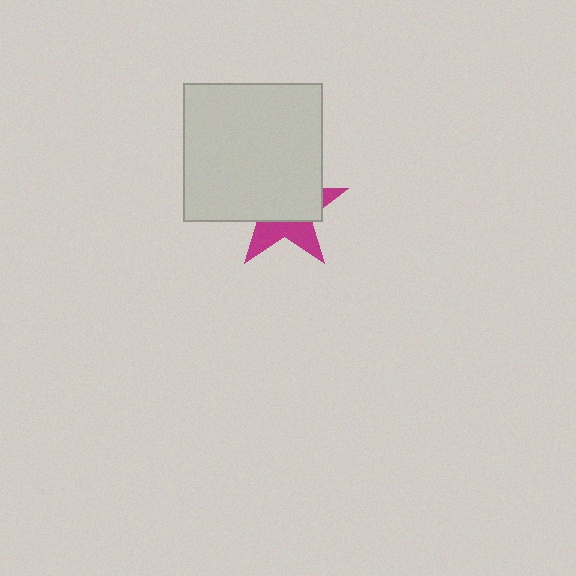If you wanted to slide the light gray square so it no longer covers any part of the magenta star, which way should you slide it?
Slide it up — that is the most direct way to separate the two shapes.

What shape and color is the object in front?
The object in front is a light gray square.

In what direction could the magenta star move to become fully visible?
The magenta star could move down. That would shift it out from behind the light gray square entirely.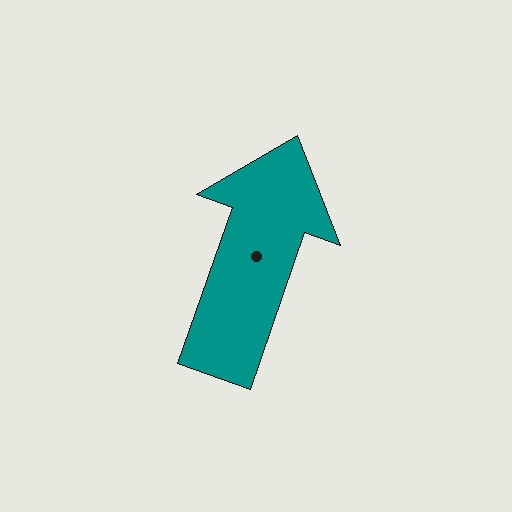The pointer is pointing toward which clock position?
Roughly 1 o'clock.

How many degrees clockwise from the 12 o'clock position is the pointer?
Approximately 19 degrees.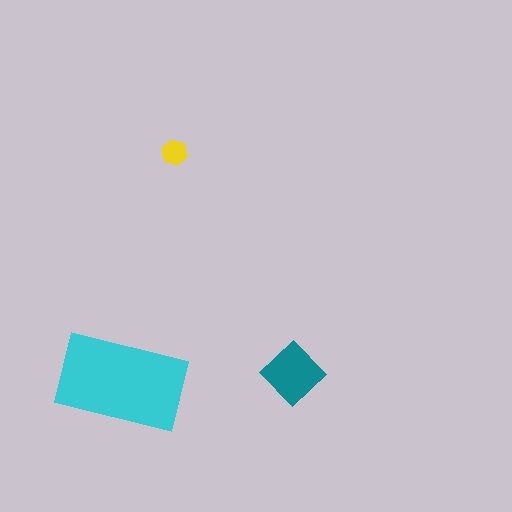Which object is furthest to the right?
The teal diamond is rightmost.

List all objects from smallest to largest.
The yellow hexagon, the teal diamond, the cyan rectangle.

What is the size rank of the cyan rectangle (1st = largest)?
1st.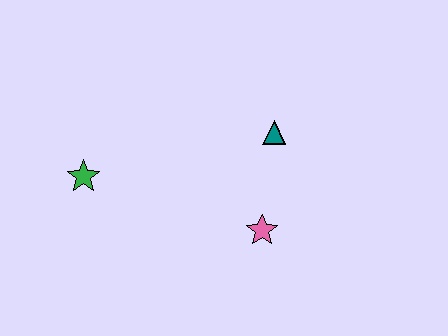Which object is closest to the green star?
The pink star is closest to the green star.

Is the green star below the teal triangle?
Yes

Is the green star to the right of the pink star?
No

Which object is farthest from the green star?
The teal triangle is farthest from the green star.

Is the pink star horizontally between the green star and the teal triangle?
Yes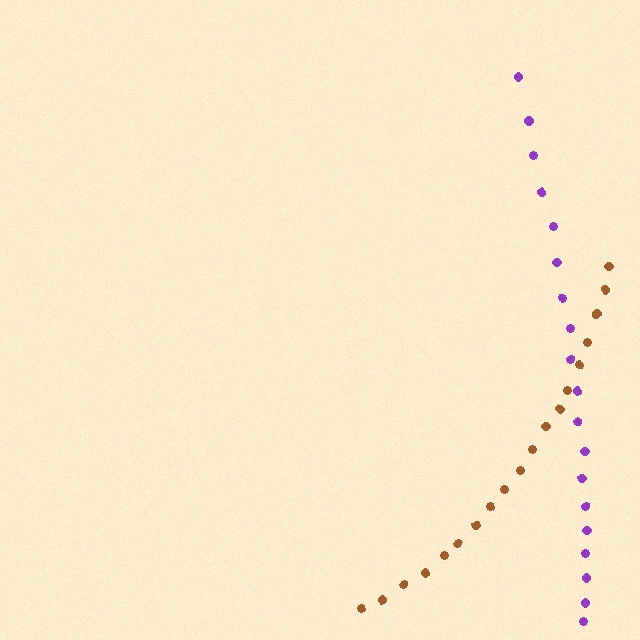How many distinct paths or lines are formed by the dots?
There are 2 distinct paths.